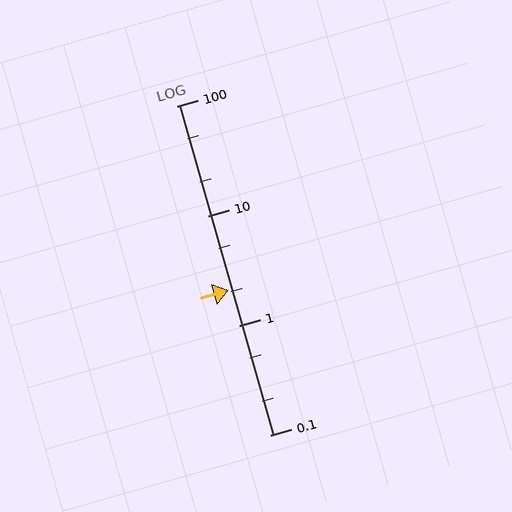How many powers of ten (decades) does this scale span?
The scale spans 3 decades, from 0.1 to 100.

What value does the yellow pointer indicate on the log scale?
The pointer indicates approximately 2.1.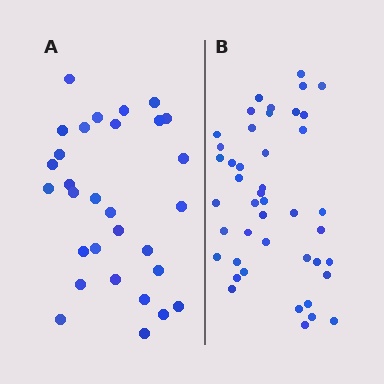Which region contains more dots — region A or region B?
Region B (the right region) has more dots.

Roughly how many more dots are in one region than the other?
Region B has approximately 15 more dots than region A.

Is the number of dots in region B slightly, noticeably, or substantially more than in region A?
Region B has substantially more. The ratio is roughly 1.5 to 1.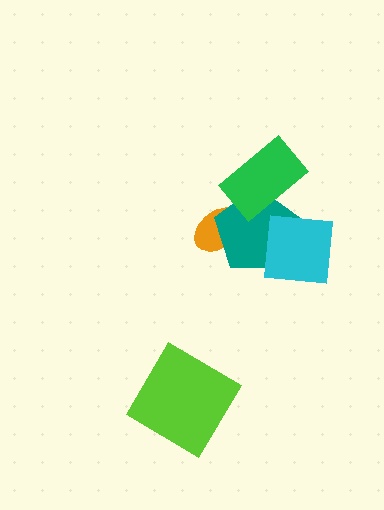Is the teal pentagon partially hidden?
Yes, it is partially covered by another shape.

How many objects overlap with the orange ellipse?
1 object overlaps with the orange ellipse.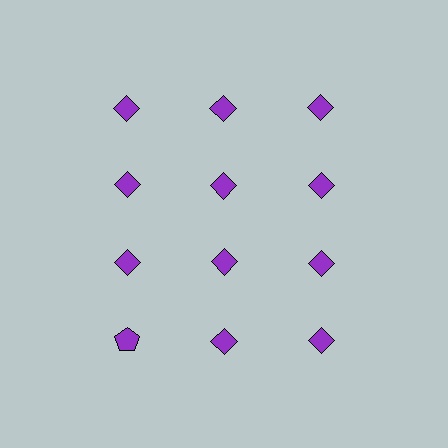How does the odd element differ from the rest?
It has a different shape: pentagon instead of diamond.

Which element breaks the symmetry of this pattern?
The purple pentagon in the fourth row, leftmost column breaks the symmetry. All other shapes are purple diamonds.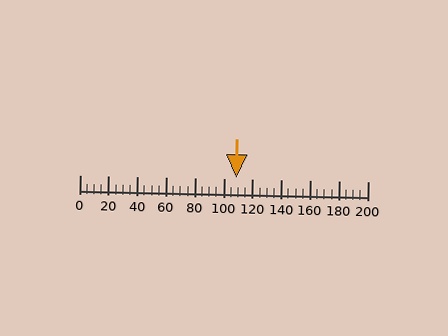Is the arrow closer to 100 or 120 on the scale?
The arrow is closer to 100.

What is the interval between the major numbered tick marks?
The major tick marks are spaced 20 units apart.